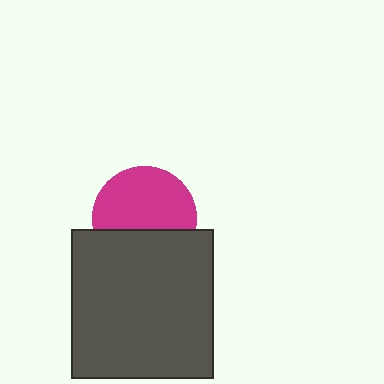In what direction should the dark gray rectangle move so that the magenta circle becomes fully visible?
The dark gray rectangle should move down. That is the shortest direction to clear the overlap and leave the magenta circle fully visible.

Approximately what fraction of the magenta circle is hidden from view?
Roughly 37% of the magenta circle is hidden behind the dark gray rectangle.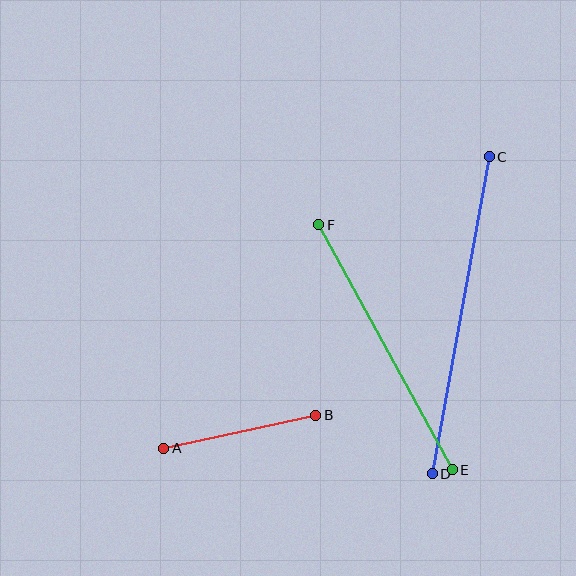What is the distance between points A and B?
The distance is approximately 155 pixels.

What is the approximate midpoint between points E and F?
The midpoint is at approximately (385, 347) pixels.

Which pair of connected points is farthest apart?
Points C and D are farthest apart.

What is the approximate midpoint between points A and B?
The midpoint is at approximately (240, 432) pixels.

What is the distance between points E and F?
The distance is approximately 279 pixels.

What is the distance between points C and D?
The distance is approximately 322 pixels.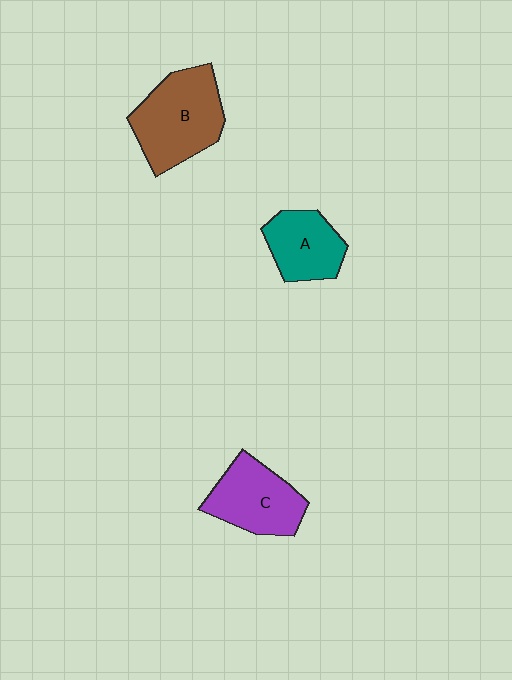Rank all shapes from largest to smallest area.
From largest to smallest: B (brown), C (purple), A (teal).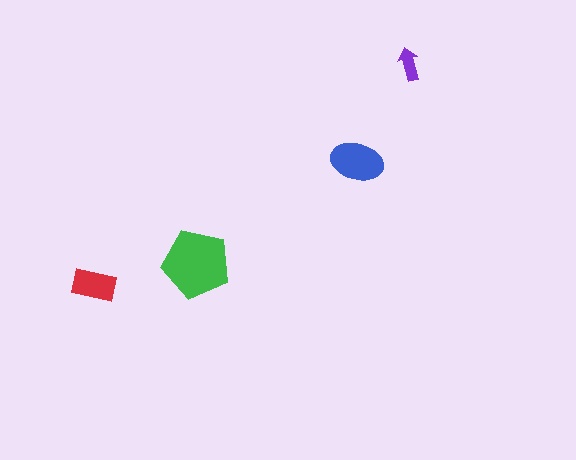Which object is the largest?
The green pentagon.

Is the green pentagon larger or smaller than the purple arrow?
Larger.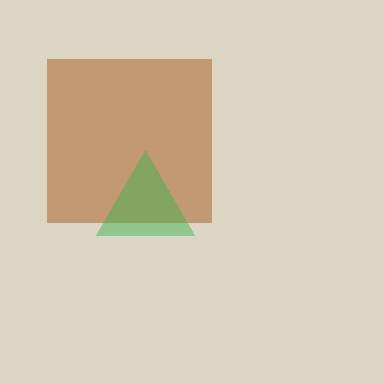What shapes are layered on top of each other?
The layered shapes are: a brown square, a green triangle.